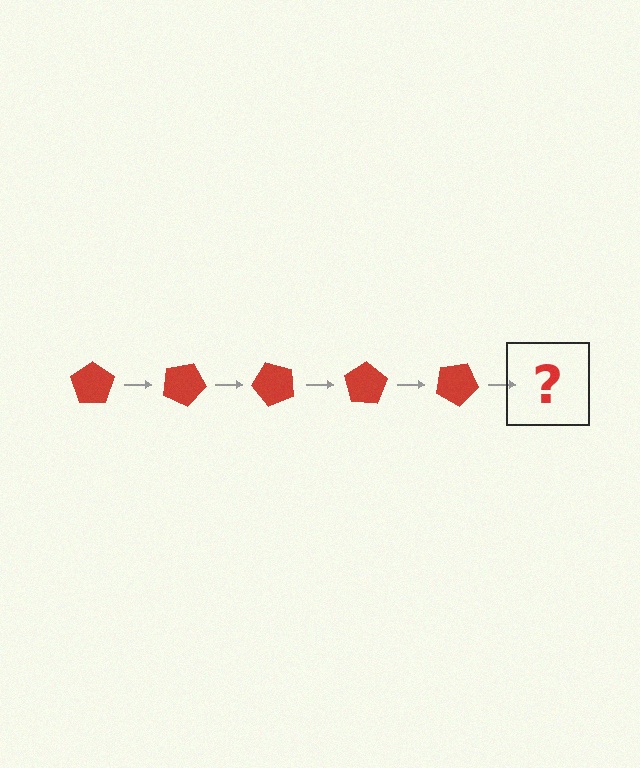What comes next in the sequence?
The next element should be a red pentagon rotated 125 degrees.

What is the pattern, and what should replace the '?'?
The pattern is that the pentagon rotates 25 degrees each step. The '?' should be a red pentagon rotated 125 degrees.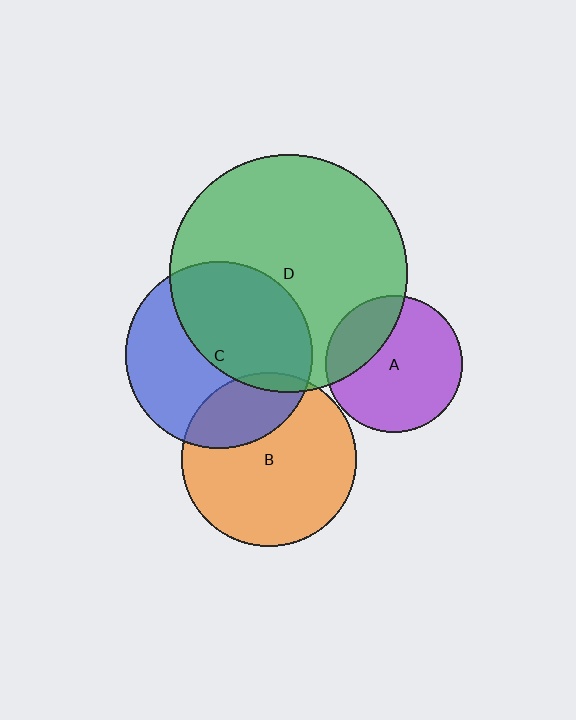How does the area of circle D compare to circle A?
Approximately 3.0 times.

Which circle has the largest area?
Circle D (green).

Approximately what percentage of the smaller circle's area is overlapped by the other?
Approximately 5%.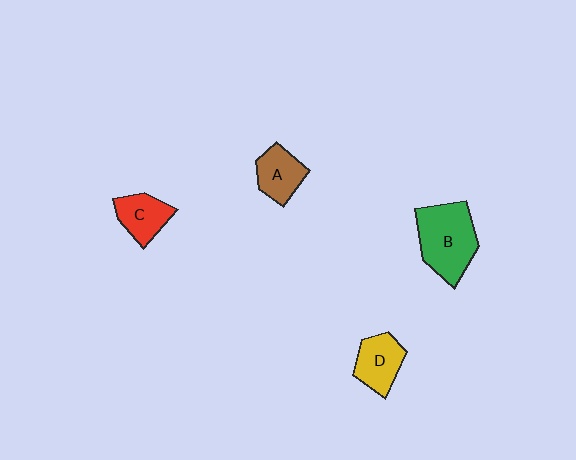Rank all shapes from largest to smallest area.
From largest to smallest: B (green), D (yellow), A (brown), C (red).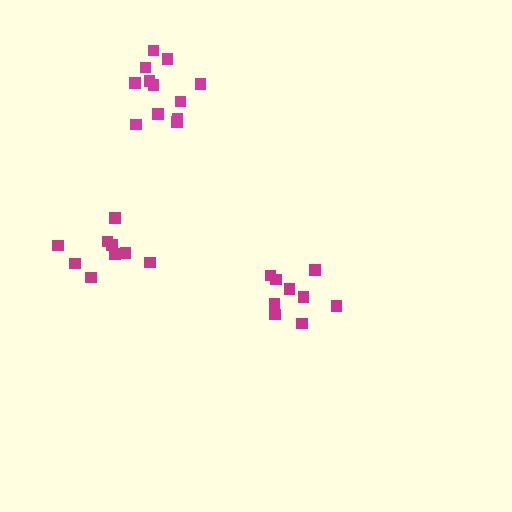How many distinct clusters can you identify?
There are 3 distinct clusters.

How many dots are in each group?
Group 1: 12 dots, Group 2: 9 dots, Group 3: 9 dots (30 total).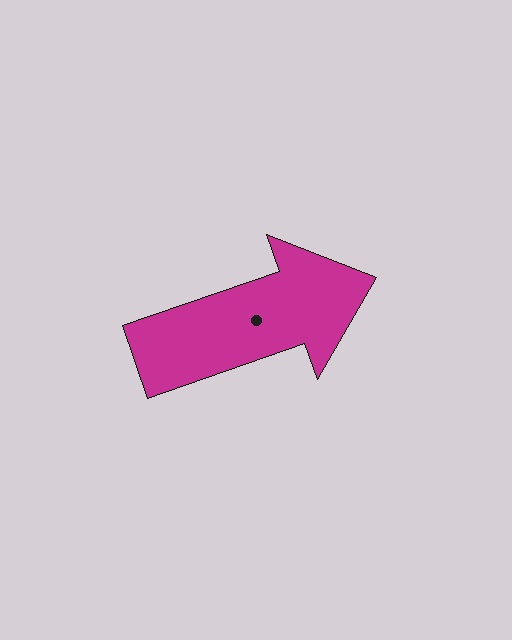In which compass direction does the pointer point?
East.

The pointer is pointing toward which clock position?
Roughly 2 o'clock.